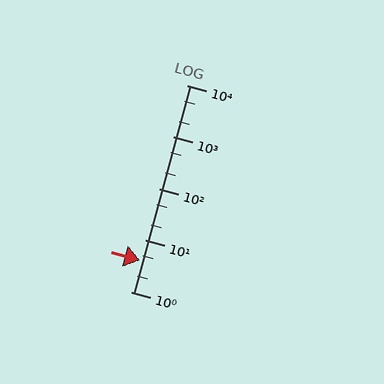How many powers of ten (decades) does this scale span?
The scale spans 4 decades, from 1 to 10000.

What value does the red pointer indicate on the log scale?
The pointer indicates approximately 4.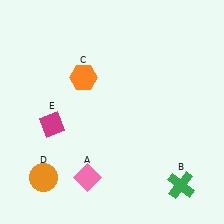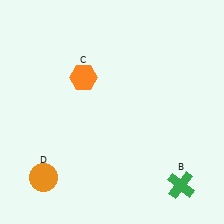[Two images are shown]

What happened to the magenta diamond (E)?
The magenta diamond (E) was removed in Image 2. It was in the bottom-left area of Image 1.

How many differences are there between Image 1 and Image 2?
There are 2 differences between the two images.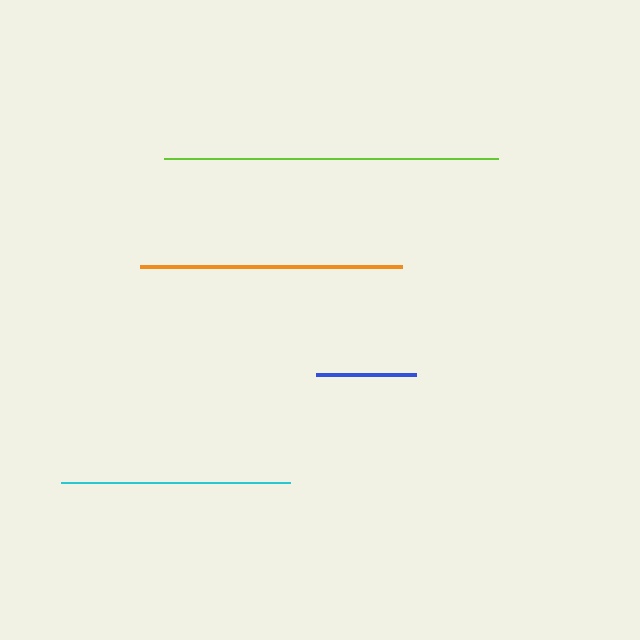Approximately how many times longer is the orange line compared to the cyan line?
The orange line is approximately 1.1 times the length of the cyan line.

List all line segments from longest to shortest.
From longest to shortest: lime, orange, cyan, blue.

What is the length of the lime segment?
The lime segment is approximately 334 pixels long.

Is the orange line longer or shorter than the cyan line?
The orange line is longer than the cyan line.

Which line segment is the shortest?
The blue line is the shortest at approximately 100 pixels.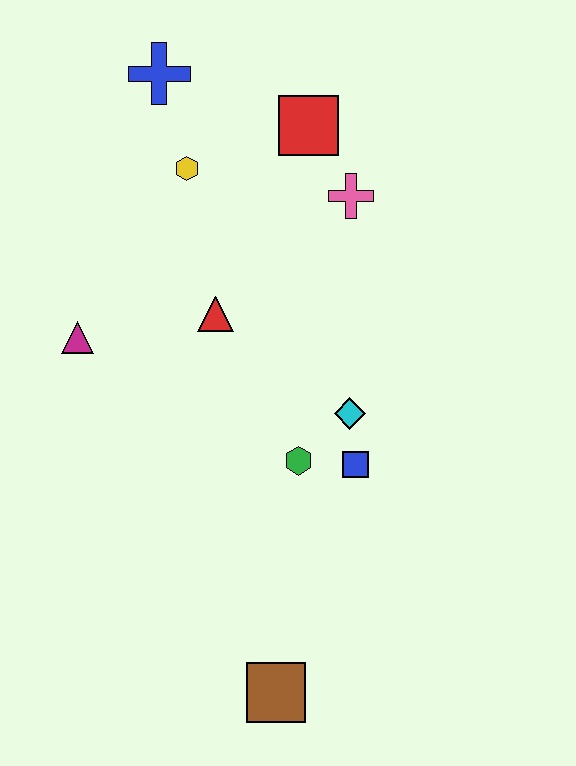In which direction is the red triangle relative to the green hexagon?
The red triangle is above the green hexagon.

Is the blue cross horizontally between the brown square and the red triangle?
No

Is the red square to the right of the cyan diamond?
No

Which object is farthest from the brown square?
The blue cross is farthest from the brown square.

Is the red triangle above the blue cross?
No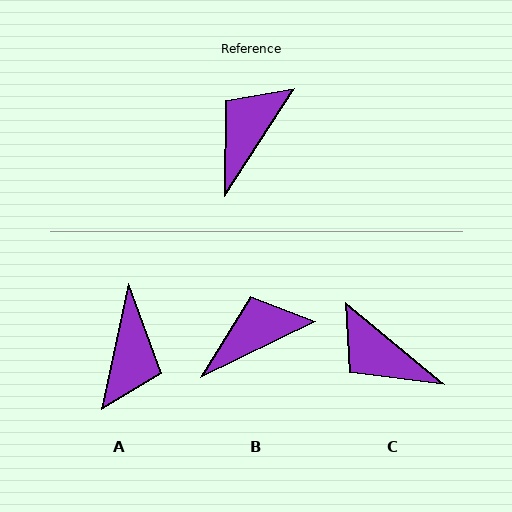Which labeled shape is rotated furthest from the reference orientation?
A, about 160 degrees away.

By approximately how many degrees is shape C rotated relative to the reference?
Approximately 83 degrees counter-clockwise.